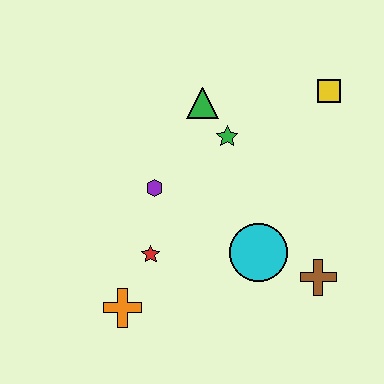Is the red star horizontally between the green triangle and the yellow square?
No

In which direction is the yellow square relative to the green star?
The yellow square is to the right of the green star.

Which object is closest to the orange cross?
The red star is closest to the orange cross.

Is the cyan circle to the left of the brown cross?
Yes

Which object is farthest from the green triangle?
The orange cross is farthest from the green triangle.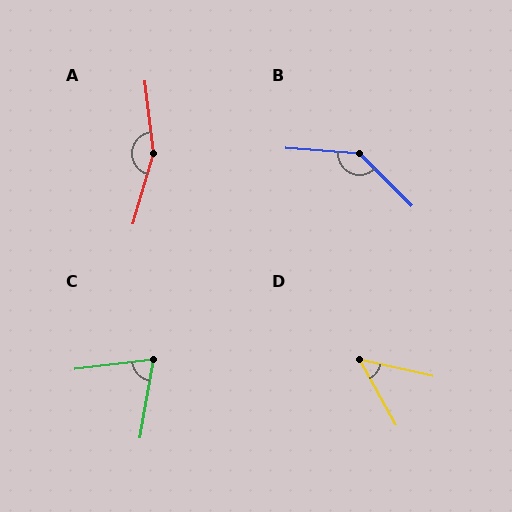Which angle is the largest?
A, at approximately 157 degrees.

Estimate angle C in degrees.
Approximately 73 degrees.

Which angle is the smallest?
D, at approximately 49 degrees.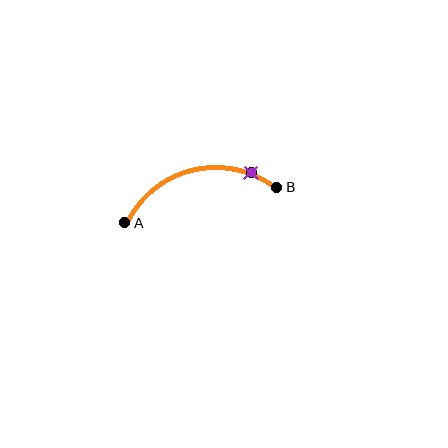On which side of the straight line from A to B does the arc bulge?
The arc bulges above the straight line connecting A and B.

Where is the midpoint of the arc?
The arc midpoint is the point on the curve farthest from the straight line joining A and B. It sits above that line.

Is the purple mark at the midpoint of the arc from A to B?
No. The purple mark lies on the arc but is closer to endpoint B. The arc midpoint would be at the point on the curve equidistant along the arc from both A and B.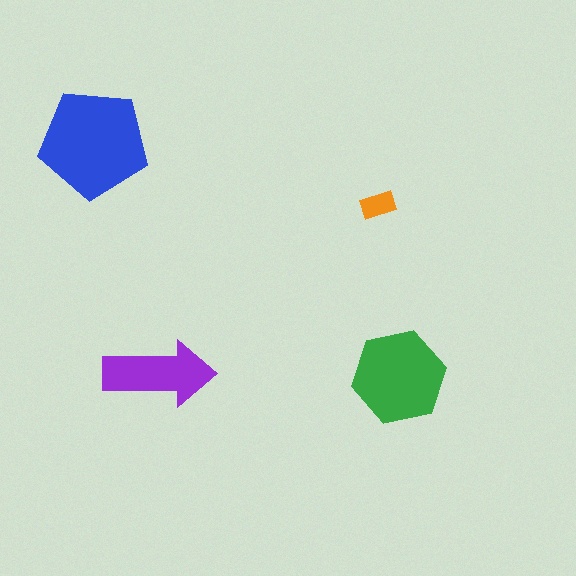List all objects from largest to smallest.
The blue pentagon, the green hexagon, the purple arrow, the orange rectangle.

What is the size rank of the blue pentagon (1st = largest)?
1st.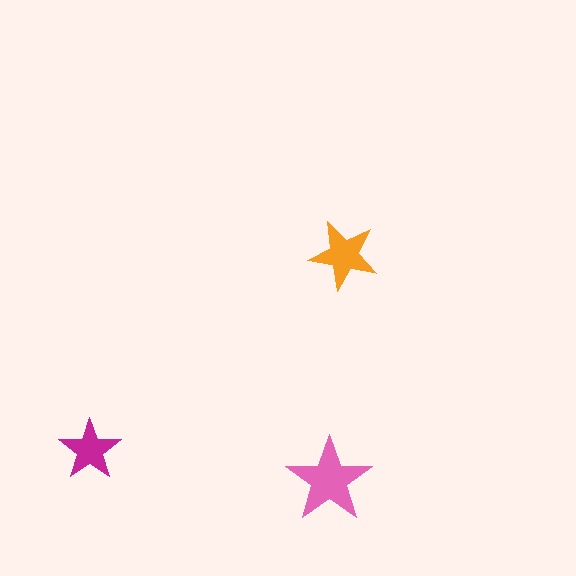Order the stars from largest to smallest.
the pink one, the orange one, the magenta one.